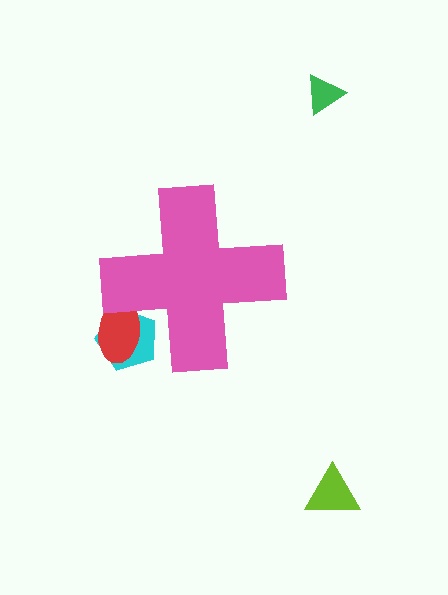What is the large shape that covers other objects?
A pink cross.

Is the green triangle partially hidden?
No, the green triangle is fully visible.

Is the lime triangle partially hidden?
No, the lime triangle is fully visible.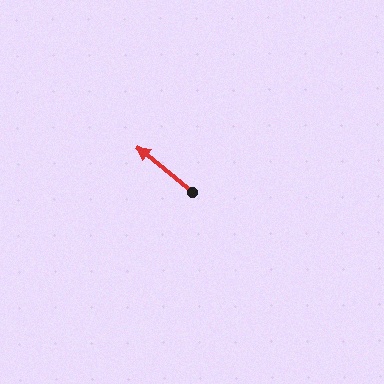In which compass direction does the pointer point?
Northwest.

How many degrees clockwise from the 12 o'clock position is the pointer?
Approximately 309 degrees.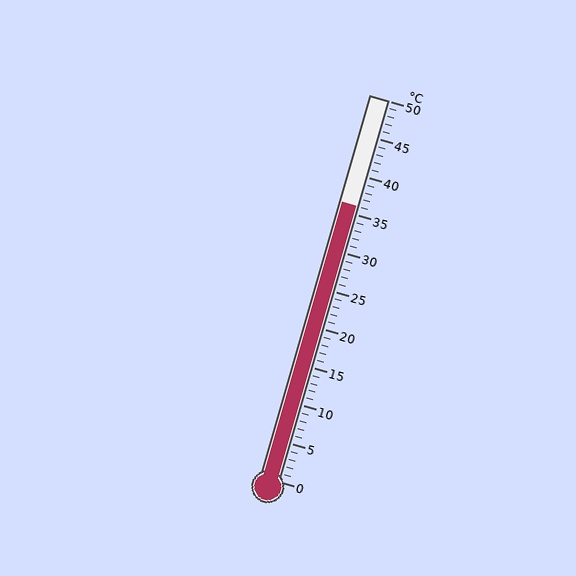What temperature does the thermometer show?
The thermometer shows approximately 36°C.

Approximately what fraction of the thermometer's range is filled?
The thermometer is filled to approximately 70% of its range.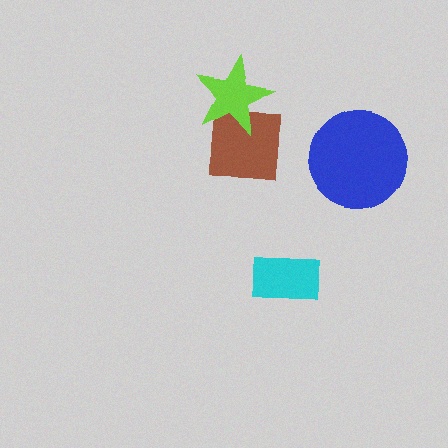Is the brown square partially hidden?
Yes, it is partially covered by another shape.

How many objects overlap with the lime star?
1 object overlaps with the lime star.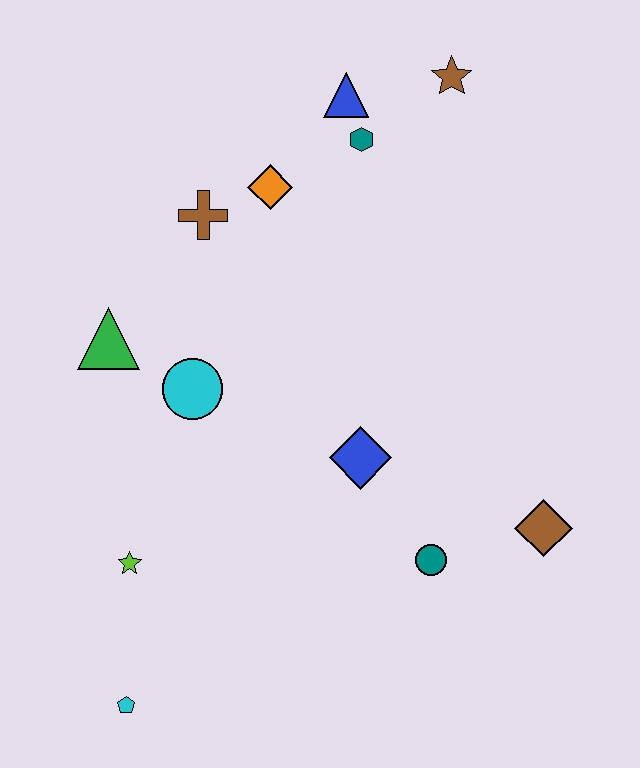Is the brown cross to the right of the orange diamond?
No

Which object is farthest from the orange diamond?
The cyan pentagon is farthest from the orange diamond.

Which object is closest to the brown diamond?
The teal circle is closest to the brown diamond.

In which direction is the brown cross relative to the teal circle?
The brown cross is above the teal circle.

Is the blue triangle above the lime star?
Yes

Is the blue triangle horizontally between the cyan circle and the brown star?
Yes